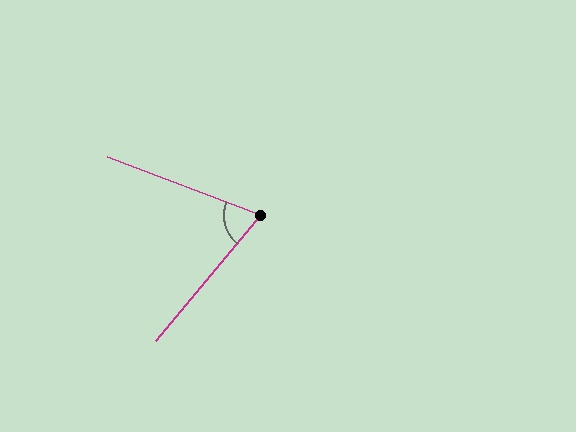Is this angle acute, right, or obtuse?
It is acute.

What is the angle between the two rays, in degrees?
Approximately 71 degrees.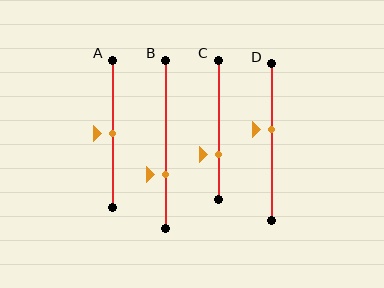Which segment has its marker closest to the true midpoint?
Segment A has its marker closest to the true midpoint.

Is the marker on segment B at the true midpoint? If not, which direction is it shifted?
No, the marker on segment B is shifted downward by about 18% of the segment length.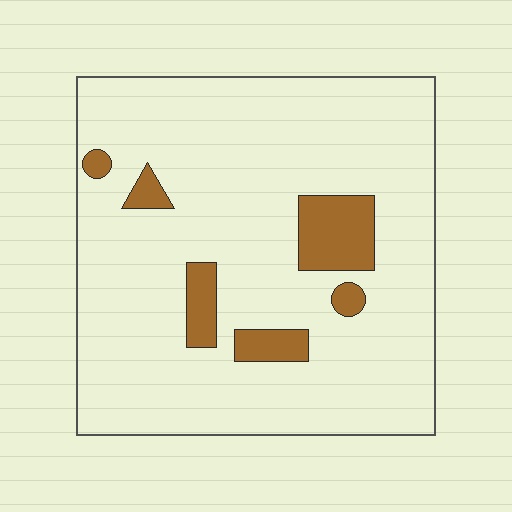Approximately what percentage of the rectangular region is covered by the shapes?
Approximately 10%.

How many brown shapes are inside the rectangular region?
6.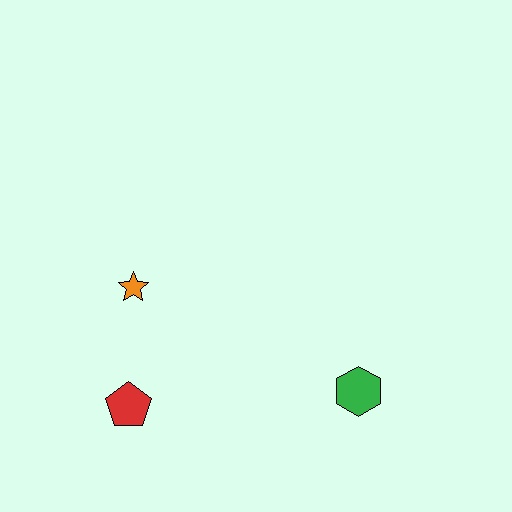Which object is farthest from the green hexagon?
The orange star is farthest from the green hexagon.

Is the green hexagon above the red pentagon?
Yes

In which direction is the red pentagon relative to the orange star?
The red pentagon is below the orange star.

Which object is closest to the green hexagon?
The red pentagon is closest to the green hexagon.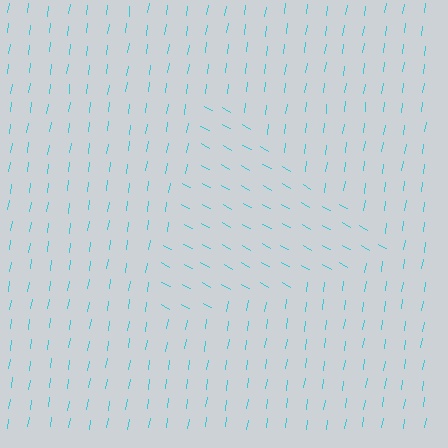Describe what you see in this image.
The image is filled with small cyan line segments. A triangle region in the image has lines oriented differently from the surrounding lines, creating a visible texture boundary.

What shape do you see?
I see a triangle.